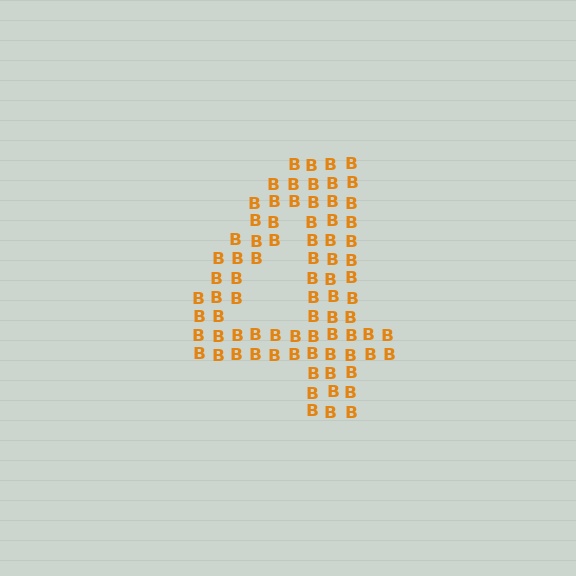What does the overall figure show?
The overall figure shows the digit 4.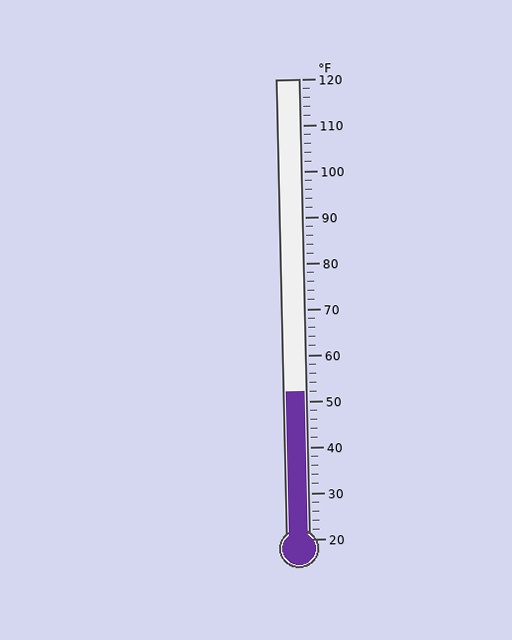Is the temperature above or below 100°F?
The temperature is below 100°F.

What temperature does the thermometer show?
The thermometer shows approximately 52°F.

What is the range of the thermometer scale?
The thermometer scale ranges from 20°F to 120°F.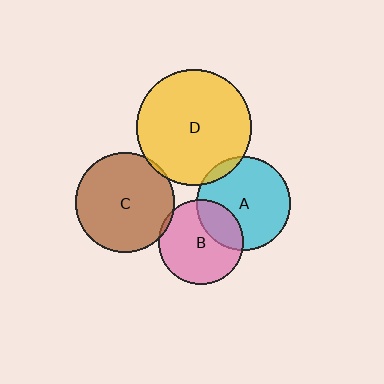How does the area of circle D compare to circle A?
Approximately 1.5 times.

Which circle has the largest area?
Circle D (yellow).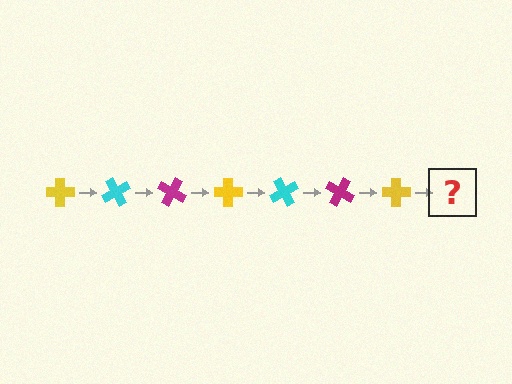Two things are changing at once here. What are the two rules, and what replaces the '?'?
The two rules are that it rotates 60 degrees each step and the color cycles through yellow, cyan, and magenta. The '?' should be a cyan cross, rotated 420 degrees from the start.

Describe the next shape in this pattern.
It should be a cyan cross, rotated 420 degrees from the start.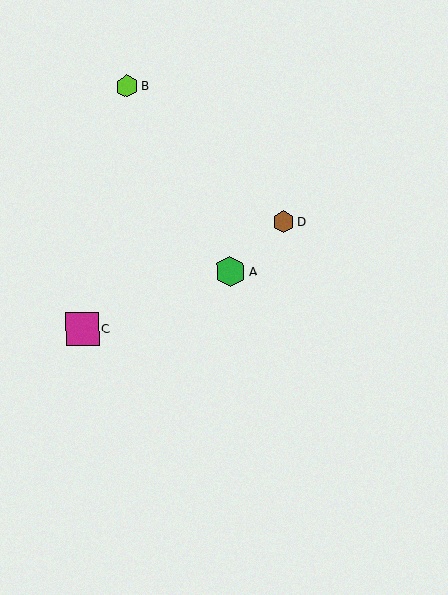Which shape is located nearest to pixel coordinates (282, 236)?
The brown hexagon (labeled D) at (283, 222) is nearest to that location.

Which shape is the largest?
The magenta square (labeled C) is the largest.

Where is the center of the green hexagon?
The center of the green hexagon is at (230, 271).